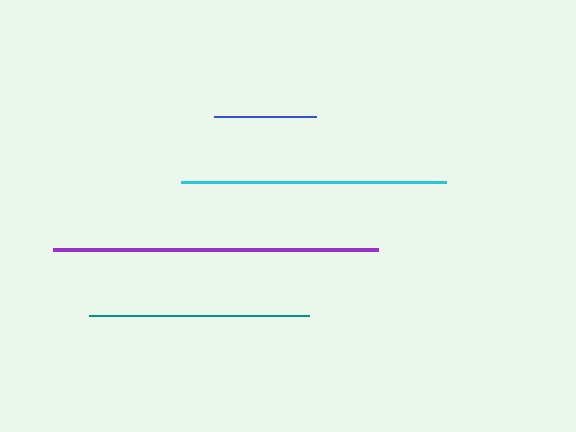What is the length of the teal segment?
The teal segment is approximately 221 pixels long.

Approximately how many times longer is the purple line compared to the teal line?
The purple line is approximately 1.5 times the length of the teal line.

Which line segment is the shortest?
The blue line is the shortest at approximately 102 pixels.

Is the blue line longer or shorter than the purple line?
The purple line is longer than the blue line.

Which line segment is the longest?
The purple line is the longest at approximately 325 pixels.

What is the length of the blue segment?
The blue segment is approximately 102 pixels long.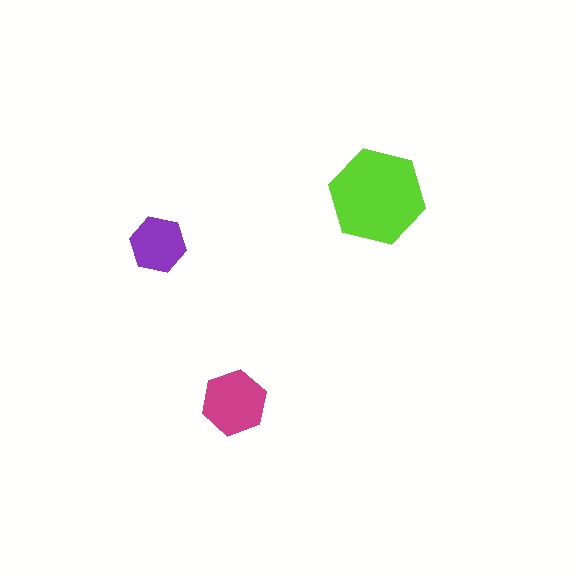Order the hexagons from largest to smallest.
the lime one, the magenta one, the purple one.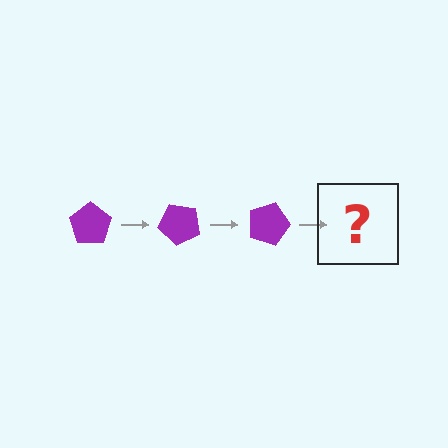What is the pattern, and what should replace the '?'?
The pattern is that the pentagon rotates 45 degrees each step. The '?' should be a purple pentagon rotated 135 degrees.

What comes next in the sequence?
The next element should be a purple pentagon rotated 135 degrees.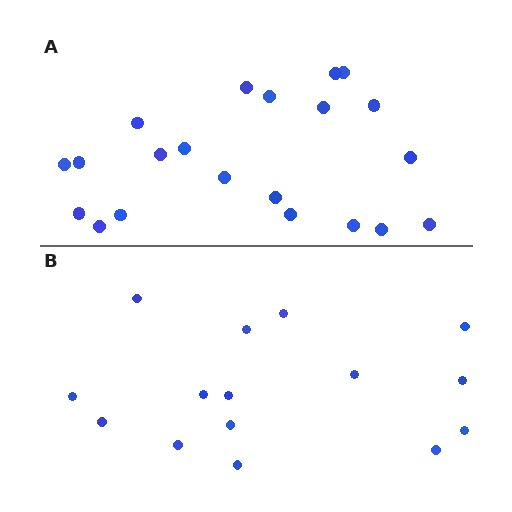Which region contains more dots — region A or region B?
Region A (the top region) has more dots.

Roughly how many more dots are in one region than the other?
Region A has about 6 more dots than region B.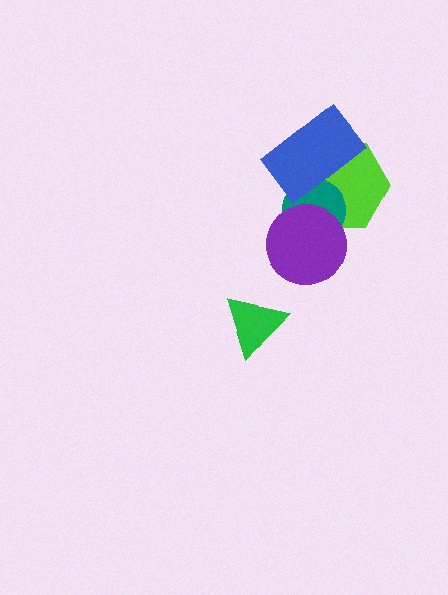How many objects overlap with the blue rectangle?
2 objects overlap with the blue rectangle.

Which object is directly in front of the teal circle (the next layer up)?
The purple circle is directly in front of the teal circle.